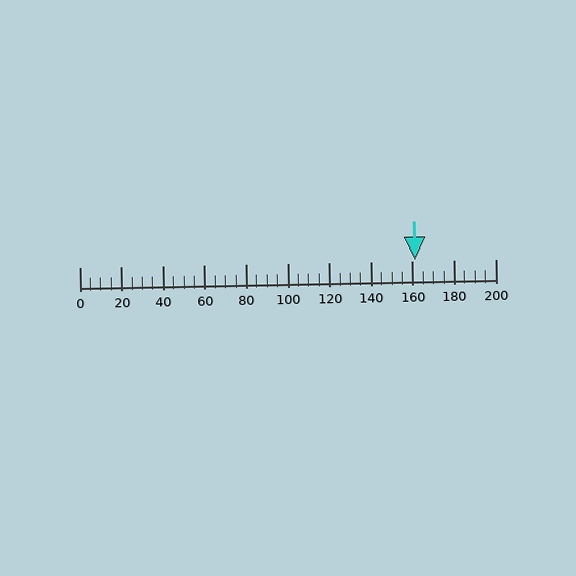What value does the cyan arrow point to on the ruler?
The cyan arrow points to approximately 161.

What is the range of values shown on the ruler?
The ruler shows values from 0 to 200.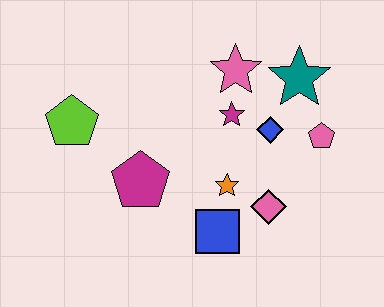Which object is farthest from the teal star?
The lime pentagon is farthest from the teal star.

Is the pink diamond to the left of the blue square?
No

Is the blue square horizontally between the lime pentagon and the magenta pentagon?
No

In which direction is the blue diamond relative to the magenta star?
The blue diamond is to the right of the magenta star.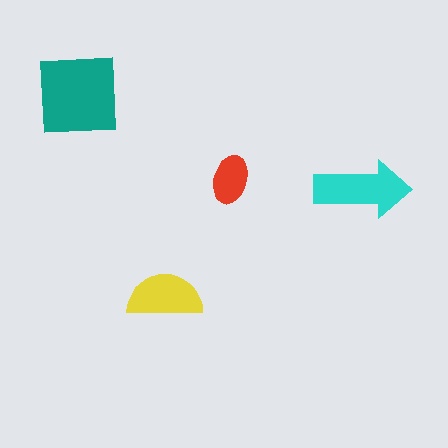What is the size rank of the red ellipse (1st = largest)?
4th.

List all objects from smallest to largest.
The red ellipse, the yellow semicircle, the cyan arrow, the teal square.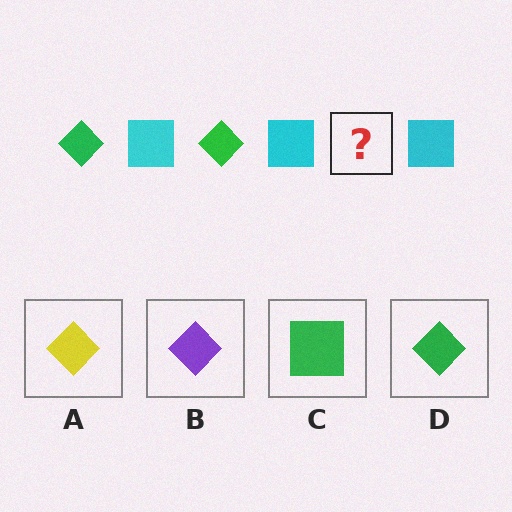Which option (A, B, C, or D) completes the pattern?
D.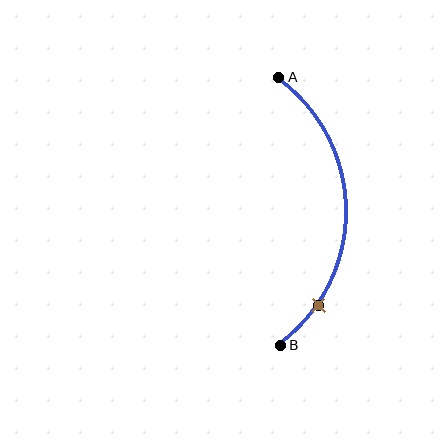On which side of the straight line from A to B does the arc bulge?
The arc bulges to the right of the straight line connecting A and B.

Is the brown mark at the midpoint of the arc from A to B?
No. The brown mark lies on the arc but is closer to endpoint B. The arc midpoint would be at the point on the curve equidistant along the arc from both A and B.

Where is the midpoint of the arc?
The arc midpoint is the point on the curve farthest from the straight line joining A and B. It sits to the right of that line.